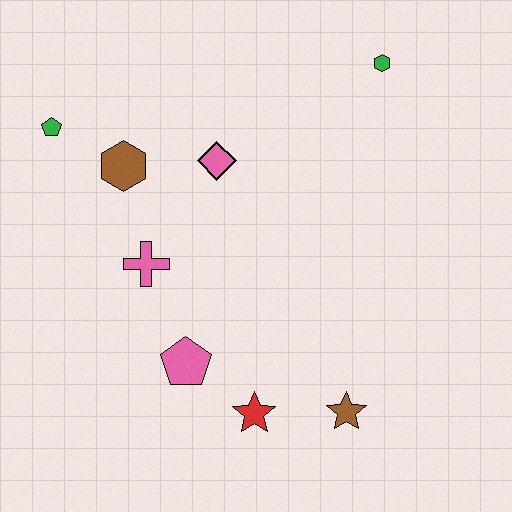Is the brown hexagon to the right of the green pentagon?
Yes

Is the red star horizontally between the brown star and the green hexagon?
No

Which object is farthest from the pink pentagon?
The green hexagon is farthest from the pink pentagon.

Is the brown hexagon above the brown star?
Yes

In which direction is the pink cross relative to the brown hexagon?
The pink cross is below the brown hexagon.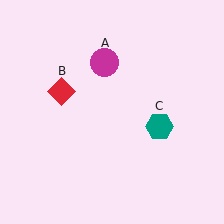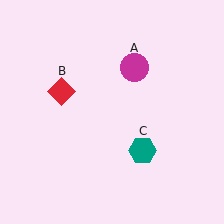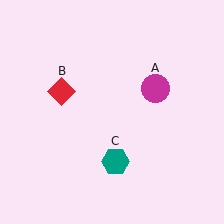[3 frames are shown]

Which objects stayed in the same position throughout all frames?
Red diamond (object B) remained stationary.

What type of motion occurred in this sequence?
The magenta circle (object A), teal hexagon (object C) rotated clockwise around the center of the scene.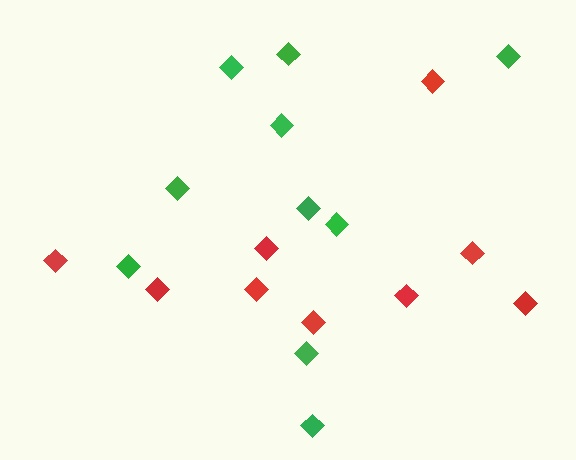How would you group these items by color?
There are 2 groups: one group of red diamonds (9) and one group of green diamonds (10).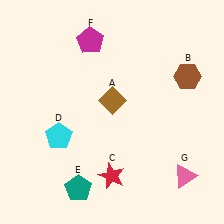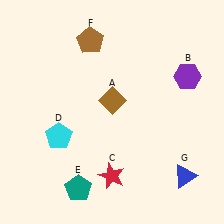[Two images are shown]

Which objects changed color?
B changed from brown to purple. F changed from magenta to brown. G changed from pink to blue.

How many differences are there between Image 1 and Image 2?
There are 3 differences between the two images.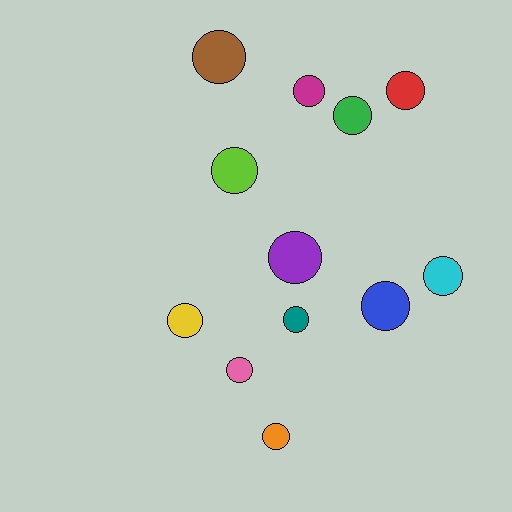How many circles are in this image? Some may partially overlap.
There are 12 circles.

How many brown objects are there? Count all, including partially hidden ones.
There is 1 brown object.